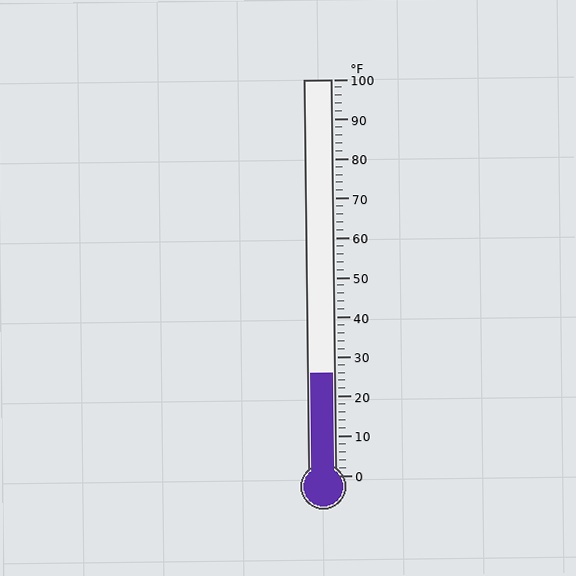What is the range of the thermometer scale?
The thermometer scale ranges from 0°F to 100°F.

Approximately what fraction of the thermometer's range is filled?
The thermometer is filled to approximately 25% of its range.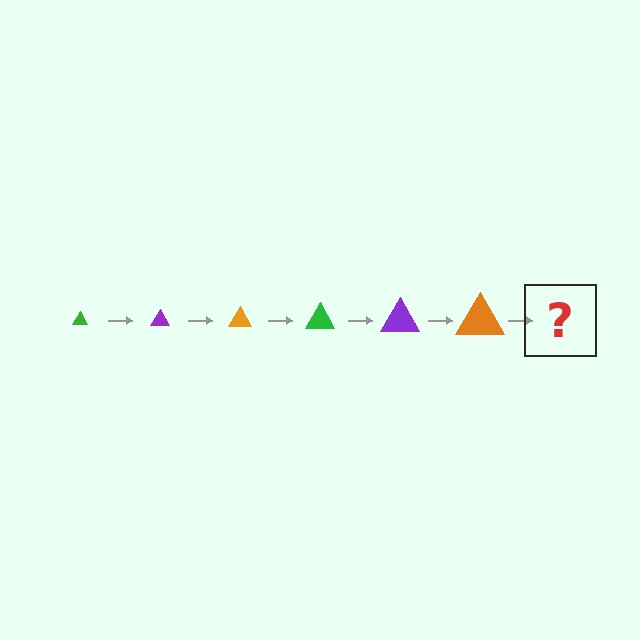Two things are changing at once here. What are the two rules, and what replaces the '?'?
The two rules are that the triangle grows larger each step and the color cycles through green, purple, and orange. The '?' should be a green triangle, larger than the previous one.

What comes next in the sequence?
The next element should be a green triangle, larger than the previous one.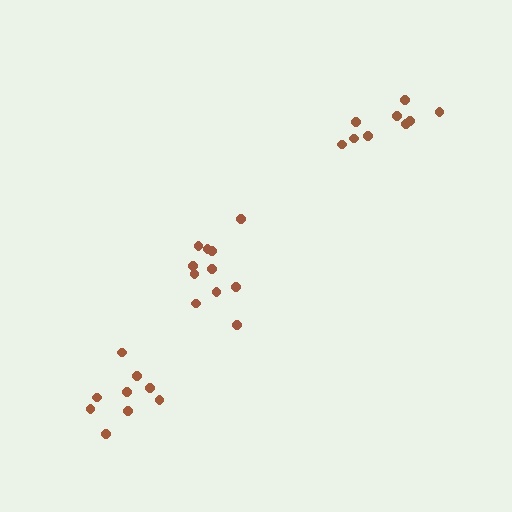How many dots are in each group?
Group 1: 9 dots, Group 2: 11 dots, Group 3: 9 dots (29 total).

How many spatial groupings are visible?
There are 3 spatial groupings.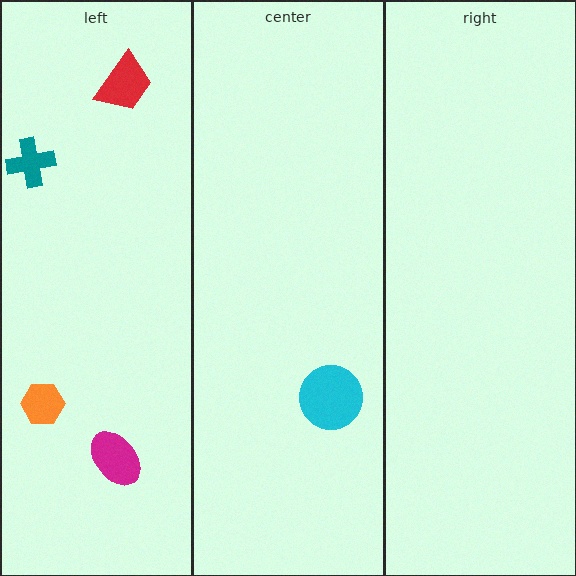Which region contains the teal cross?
The left region.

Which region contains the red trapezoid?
The left region.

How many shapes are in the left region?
4.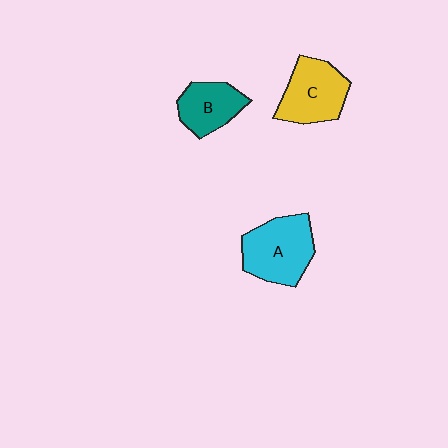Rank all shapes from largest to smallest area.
From largest to smallest: A (cyan), C (yellow), B (teal).